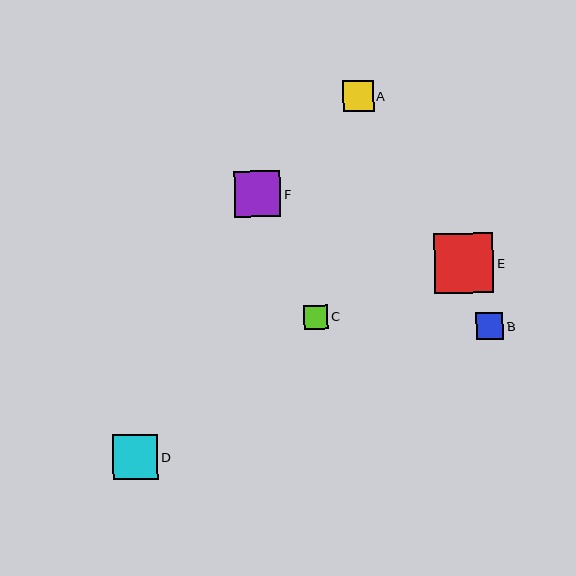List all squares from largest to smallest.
From largest to smallest: E, F, D, A, B, C.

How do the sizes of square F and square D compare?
Square F and square D are approximately the same size.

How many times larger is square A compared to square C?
Square A is approximately 1.3 times the size of square C.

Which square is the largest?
Square E is the largest with a size of approximately 60 pixels.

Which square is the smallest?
Square C is the smallest with a size of approximately 24 pixels.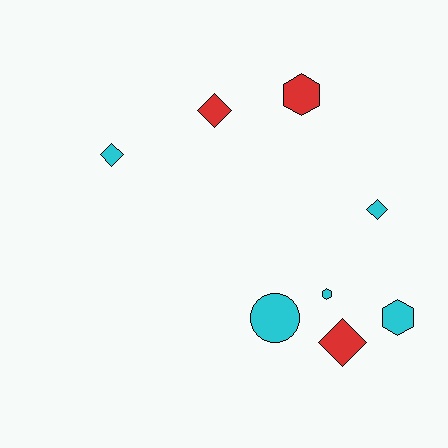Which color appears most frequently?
Cyan, with 5 objects.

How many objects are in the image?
There are 8 objects.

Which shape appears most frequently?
Diamond, with 4 objects.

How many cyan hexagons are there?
There are 2 cyan hexagons.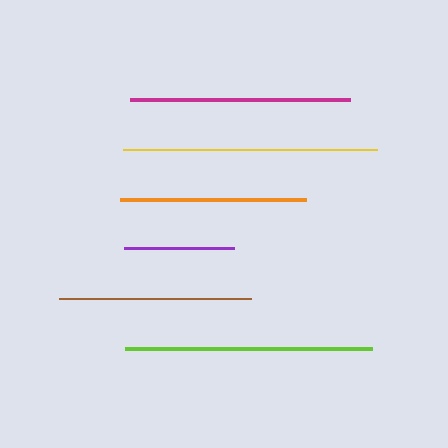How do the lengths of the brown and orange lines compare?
The brown and orange lines are approximately the same length.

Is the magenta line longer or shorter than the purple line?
The magenta line is longer than the purple line.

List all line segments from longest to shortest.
From longest to shortest: yellow, lime, magenta, brown, orange, purple.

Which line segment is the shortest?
The purple line is the shortest at approximately 111 pixels.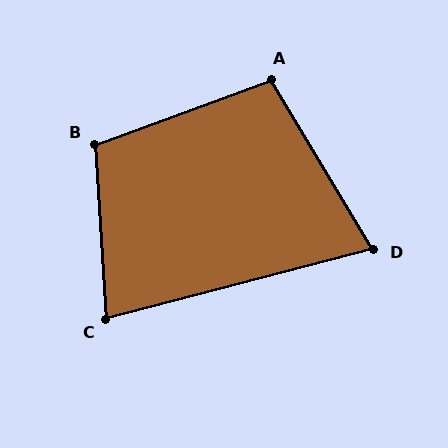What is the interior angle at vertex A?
Approximately 101 degrees (obtuse).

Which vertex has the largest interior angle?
B, at approximately 106 degrees.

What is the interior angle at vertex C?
Approximately 79 degrees (acute).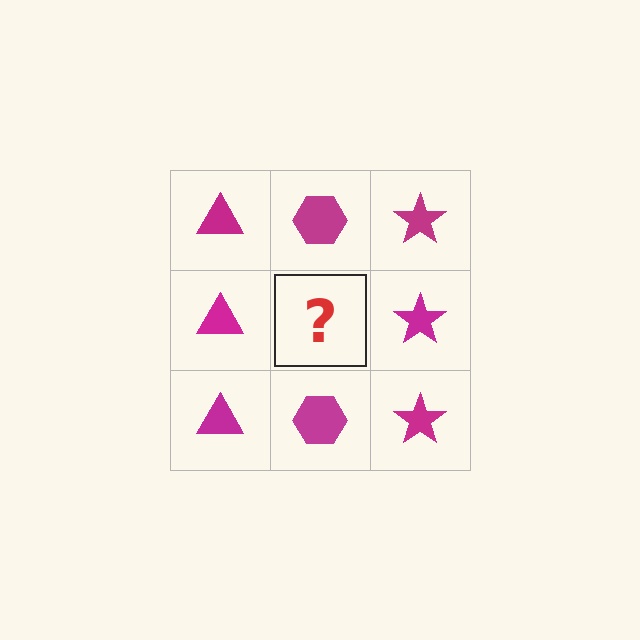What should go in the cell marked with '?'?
The missing cell should contain a magenta hexagon.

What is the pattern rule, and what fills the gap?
The rule is that each column has a consistent shape. The gap should be filled with a magenta hexagon.